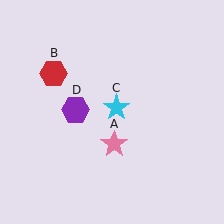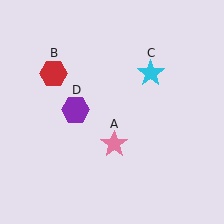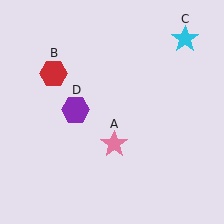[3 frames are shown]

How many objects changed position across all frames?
1 object changed position: cyan star (object C).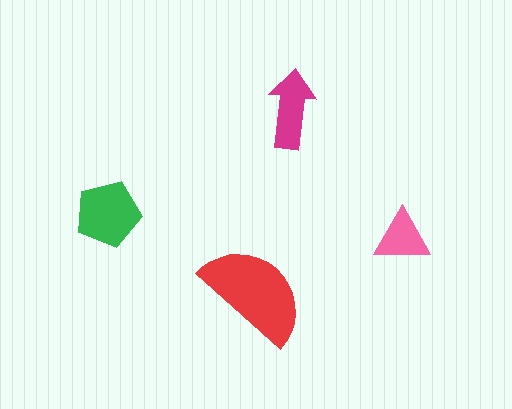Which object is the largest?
The red semicircle.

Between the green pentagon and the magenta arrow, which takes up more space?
The green pentagon.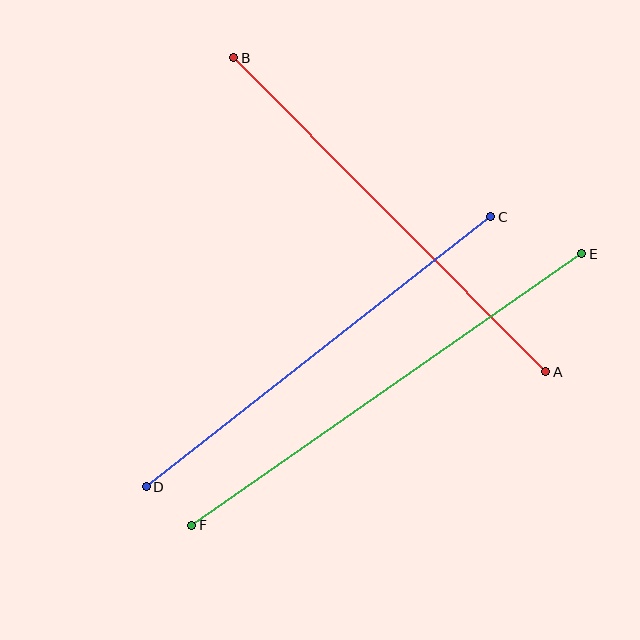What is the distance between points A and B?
The distance is approximately 443 pixels.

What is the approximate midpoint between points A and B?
The midpoint is at approximately (390, 215) pixels.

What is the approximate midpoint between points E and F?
The midpoint is at approximately (387, 389) pixels.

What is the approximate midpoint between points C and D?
The midpoint is at approximately (319, 352) pixels.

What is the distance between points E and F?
The distance is approximately 475 pixels.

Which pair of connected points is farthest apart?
Points E and F are farthest apart.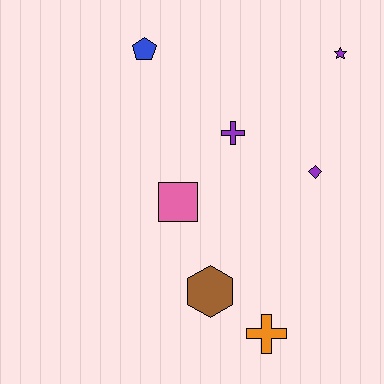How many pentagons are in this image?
There is 1 pentagon.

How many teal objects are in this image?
There are no teal objects.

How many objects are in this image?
There are 7 objects.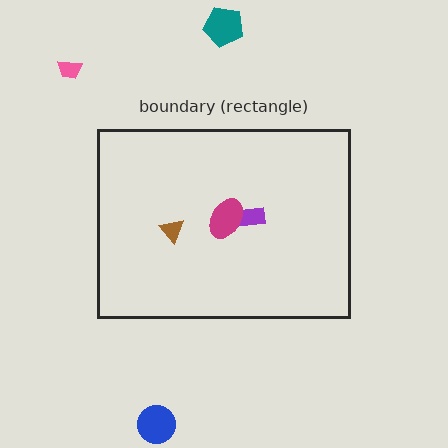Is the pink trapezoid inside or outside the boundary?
Outside.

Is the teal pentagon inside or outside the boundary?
Outside.